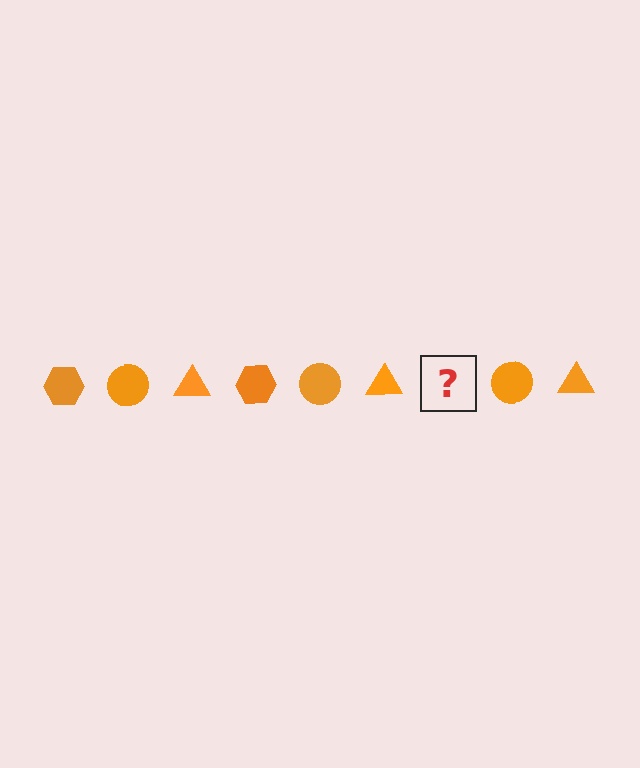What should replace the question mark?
The question mark should be replaced with an orange hexagon.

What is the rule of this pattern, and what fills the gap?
The rule is that the pattern cycles through hexagon, circle, triangle shapes in orange. The gap should be filled with an orange hexagon.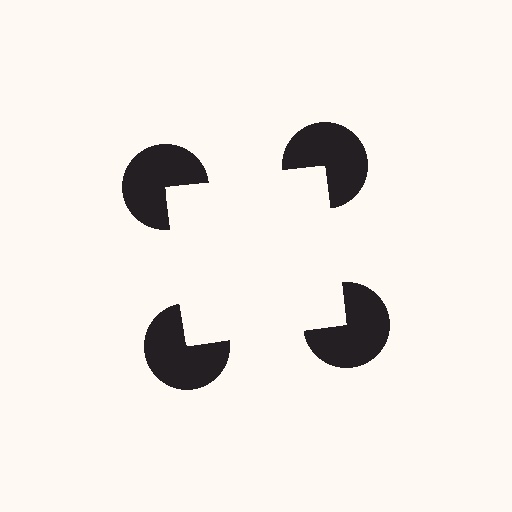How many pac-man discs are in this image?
There are 4 — one at each vertex of the illusory square.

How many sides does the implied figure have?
4 sides.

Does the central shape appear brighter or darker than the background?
It typically appears slightly brighter than the background, even though no actual brightness change is drawn.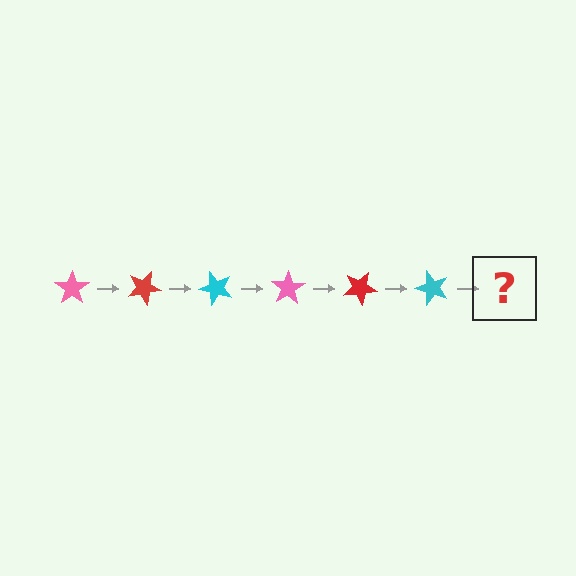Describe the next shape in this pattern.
It should be a pink star, rotated 150 degrees from the start.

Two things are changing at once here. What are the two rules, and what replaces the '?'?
The two rules are that it rotates 25 degrees each step and the color cycles through pink, red, and cyan. The '?' should be a pink star, rotated 150 degrees from the start.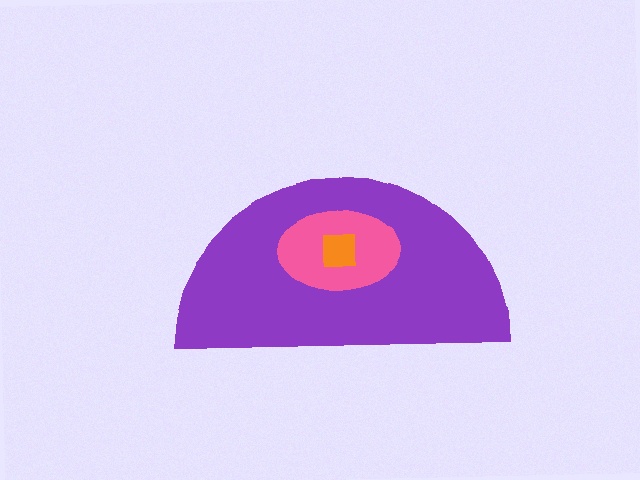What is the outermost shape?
The purple semicircle.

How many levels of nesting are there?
3.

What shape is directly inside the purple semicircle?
The pink ellipse.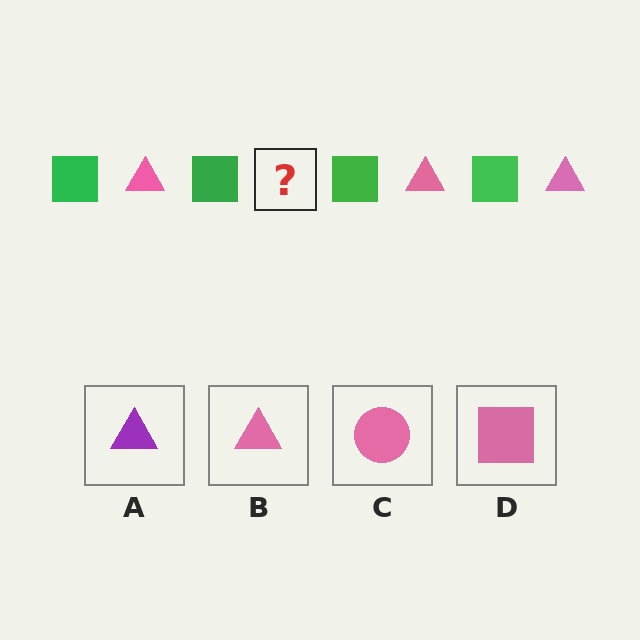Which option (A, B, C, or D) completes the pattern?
B.